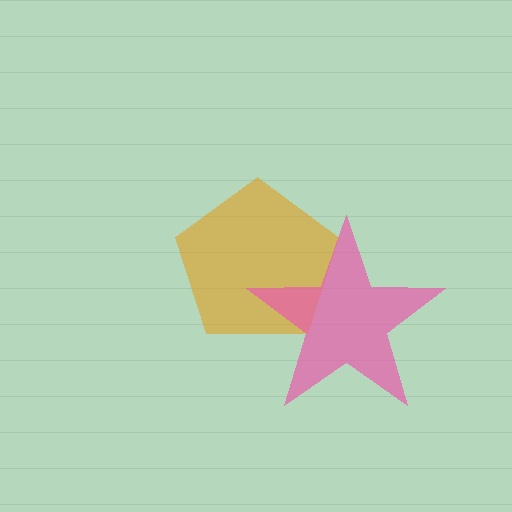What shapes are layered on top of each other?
The layered shapes are: an orange pentagon, a pink star.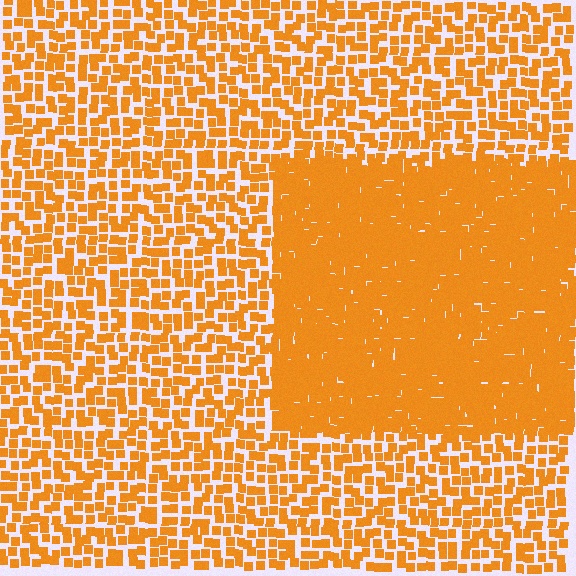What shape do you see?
I see a rectangle.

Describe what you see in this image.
The image contains small orange elements arranged at two different densities. A rectangle-shaped region is visible where the elements are more densely packed than the surrounding area.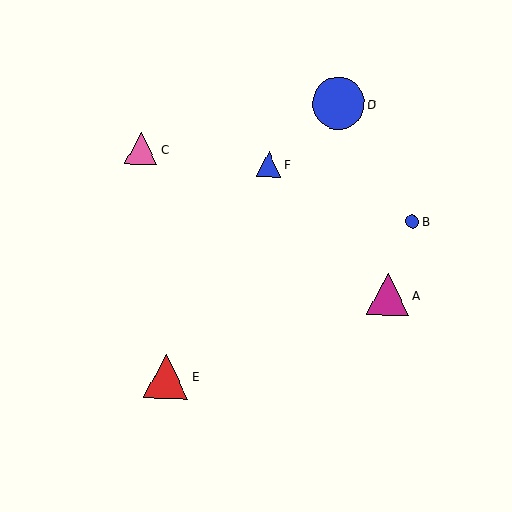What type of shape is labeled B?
Shape B is a blue circle.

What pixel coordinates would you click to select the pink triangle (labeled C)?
Click at (141, 148) to select the pink triangle C.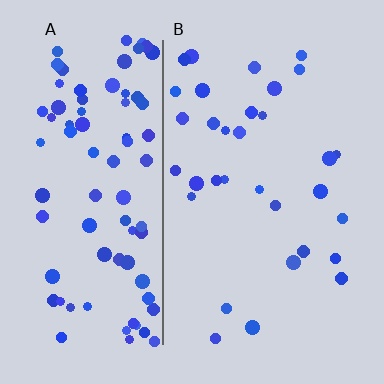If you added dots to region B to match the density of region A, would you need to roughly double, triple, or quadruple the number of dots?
Approximately triple.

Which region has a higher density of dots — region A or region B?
A (the left).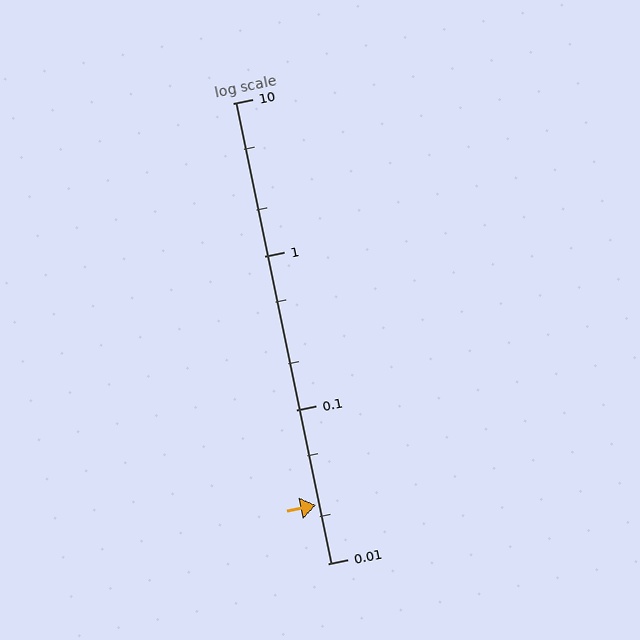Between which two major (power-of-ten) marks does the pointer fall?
The pointer is between 0.01 and 0.1.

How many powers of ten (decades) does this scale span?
The scale spans 3 decades, from 0.01 to 10.